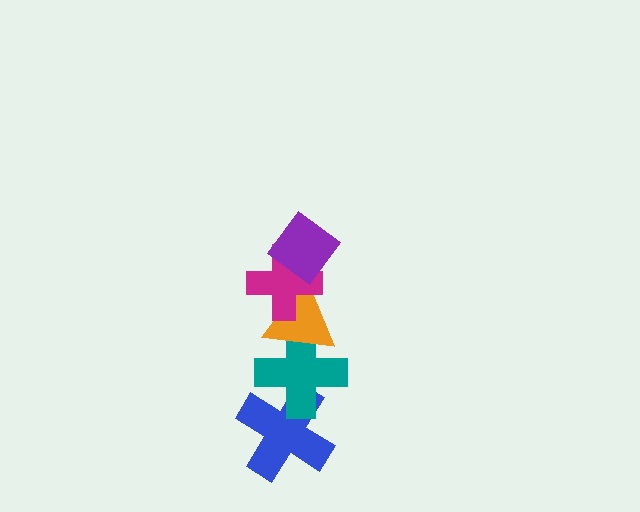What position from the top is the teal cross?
The teal cross is 4th from the top.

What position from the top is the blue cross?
The blue cross is 5th from the top.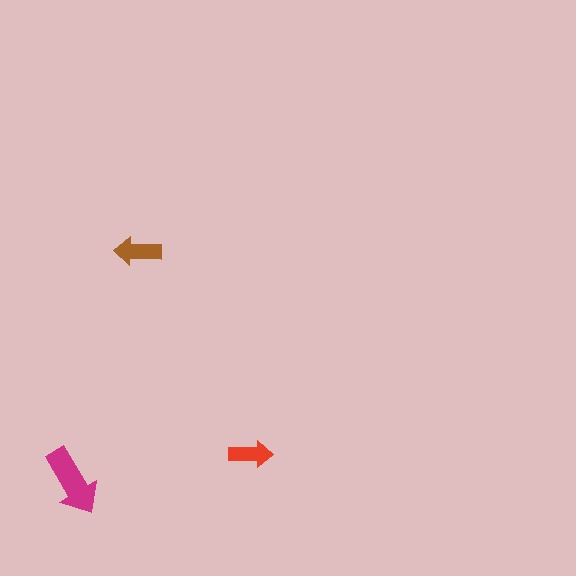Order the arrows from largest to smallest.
the magenta one, the brown one, the red one.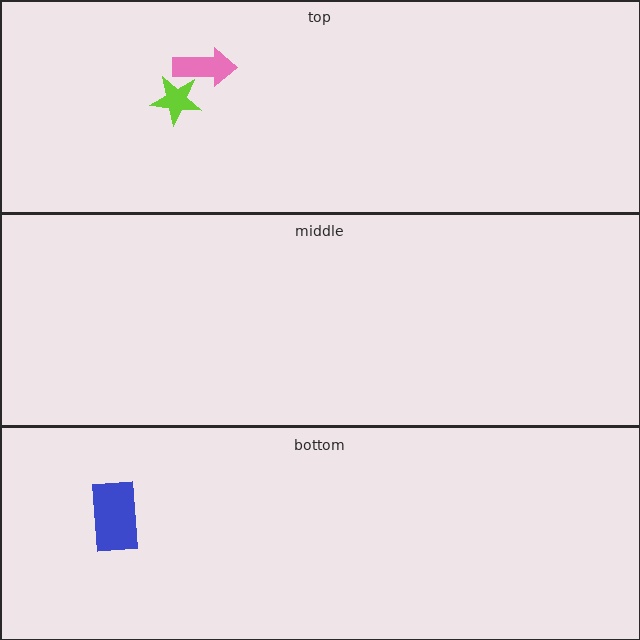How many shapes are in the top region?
2.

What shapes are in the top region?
The pink arrow, the lime star.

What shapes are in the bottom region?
The blue rectangle.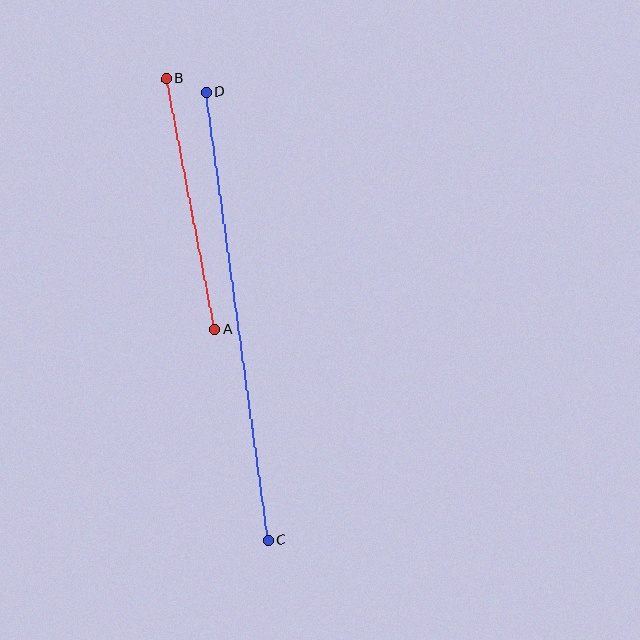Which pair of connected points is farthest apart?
Points C and D are farthest apart.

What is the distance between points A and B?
The distance is approximately 256 pixels.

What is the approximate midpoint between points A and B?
The midpoint is at approximately (191, 204) pixels.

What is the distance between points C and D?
The distance is approximately 452 pixels.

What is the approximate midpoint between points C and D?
The midpoint is at approximately (237, 316) pixels.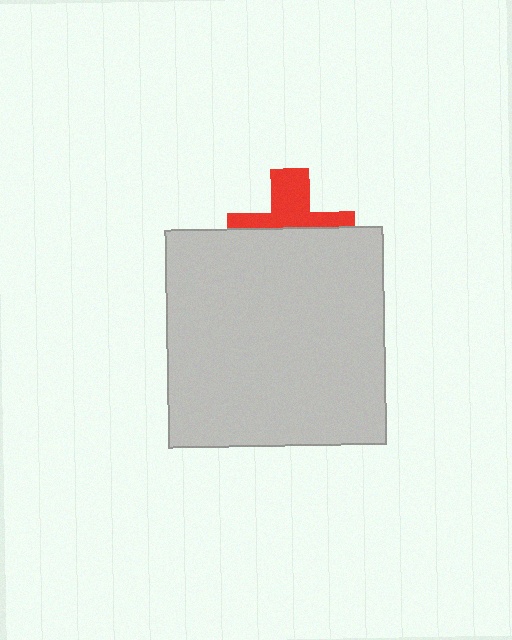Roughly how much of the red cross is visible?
A small part of it is visible (roughly 42%).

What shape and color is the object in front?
The object in front is a light gray square.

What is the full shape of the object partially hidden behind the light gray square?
The partially hidden object is a red cross.